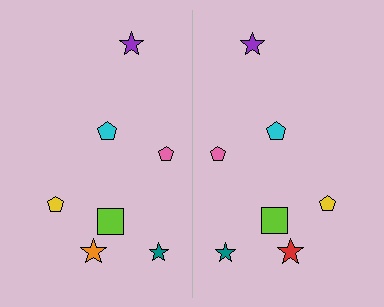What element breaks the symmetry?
The red star on the right side breaks the symmetry — its mirror counterpart is orange.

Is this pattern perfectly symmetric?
No, the pattern is not perfectly symmetric. The red star on the right side breaks the symmetry — its mirror counterpart is orange.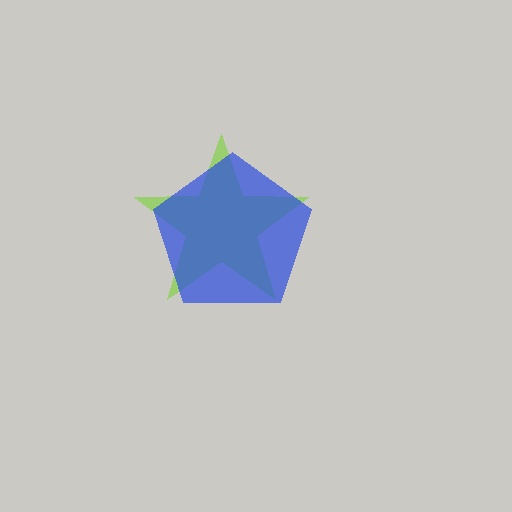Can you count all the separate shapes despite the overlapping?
Yes, there are 2 separate shapes.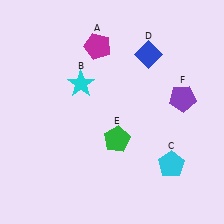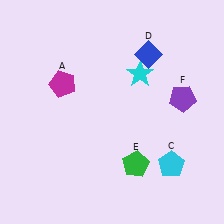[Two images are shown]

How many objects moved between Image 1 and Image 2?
3 objects moved between the two images.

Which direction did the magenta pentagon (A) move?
The magenta pentagon (A) moved down.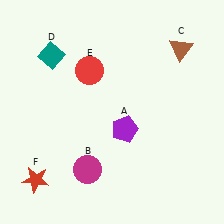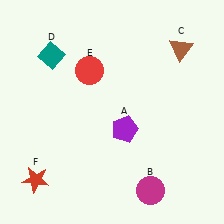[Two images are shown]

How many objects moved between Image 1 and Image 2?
1 object moved between the two images.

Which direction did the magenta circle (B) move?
The magenta circle (B) moved right.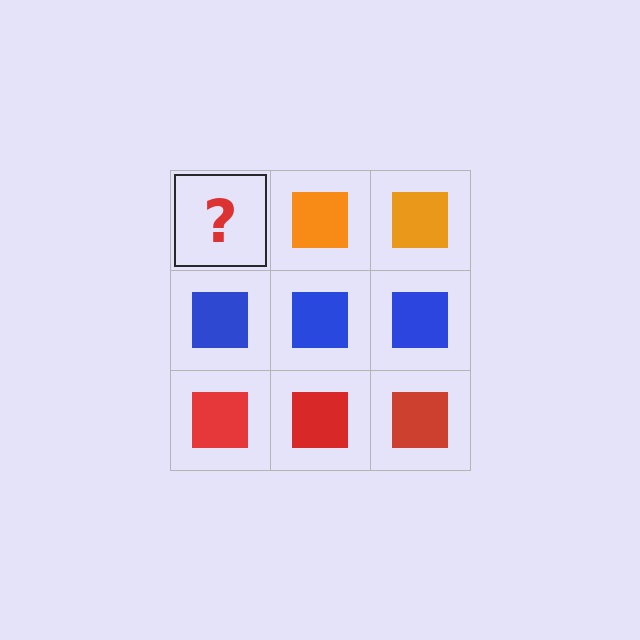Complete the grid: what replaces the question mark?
The question mark should be replaced with an orange square.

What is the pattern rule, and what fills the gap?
The rule is that each row has a consistent color. The gap should be filled with an orange square.